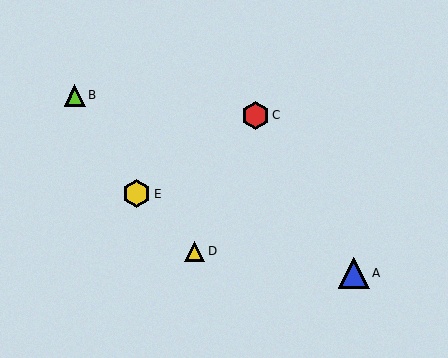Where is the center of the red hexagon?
The center of the red hexagon is at (255, 115).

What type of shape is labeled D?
Shape D is a yellow triangle.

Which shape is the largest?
The blue triangle (labeled A) is the largest.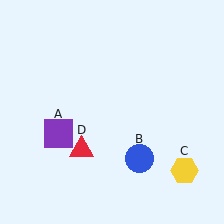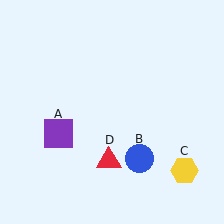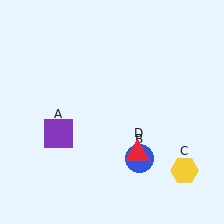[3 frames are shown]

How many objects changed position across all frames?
1 object changed position: red triangle (object D).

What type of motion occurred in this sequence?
The red triangle (object D) rotated counterclockwise around the center of the scene.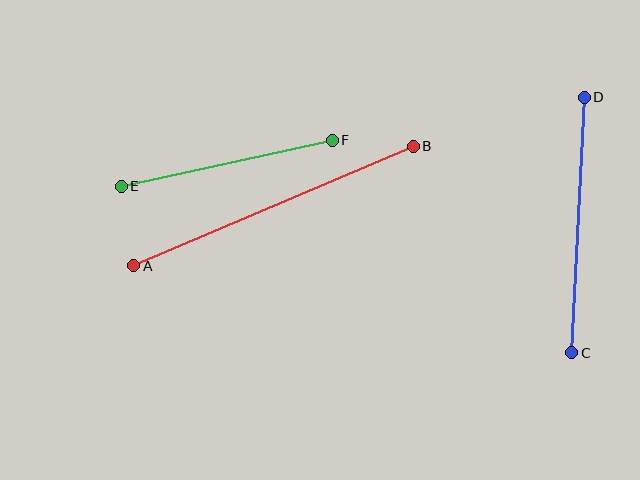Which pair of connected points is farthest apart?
Points A and B are farthest apart.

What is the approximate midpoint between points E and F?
The midpoint is at approximately (227, 163) pixels.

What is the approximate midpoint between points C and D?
The midpoint is at approximately (578, 225) pixels.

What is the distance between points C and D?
The distance is approximately 256 pixels.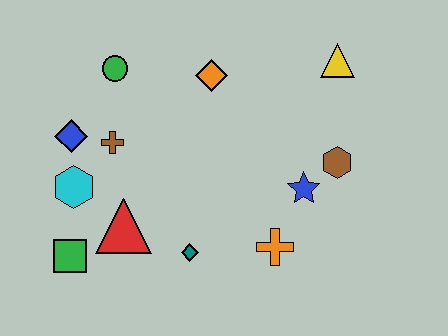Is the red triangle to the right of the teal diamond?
No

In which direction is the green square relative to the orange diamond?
The green square is below the orange diamond.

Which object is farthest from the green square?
The yellow triangle is farthest from the green square.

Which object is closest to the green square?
The red triangle is closest to the green square.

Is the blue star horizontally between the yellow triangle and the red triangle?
Yes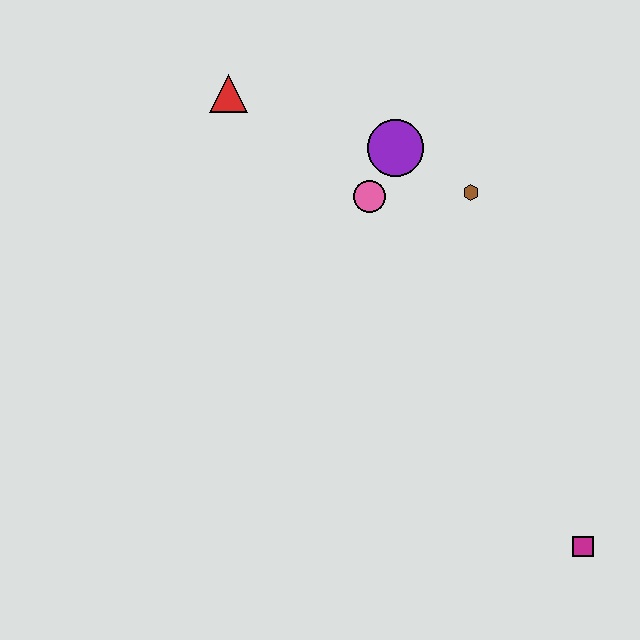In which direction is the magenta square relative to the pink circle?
The magenta square is below the pink circle.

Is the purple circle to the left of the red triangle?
No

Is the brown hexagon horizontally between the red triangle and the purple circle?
No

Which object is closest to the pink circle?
The purple circle is closest to the pink circle.